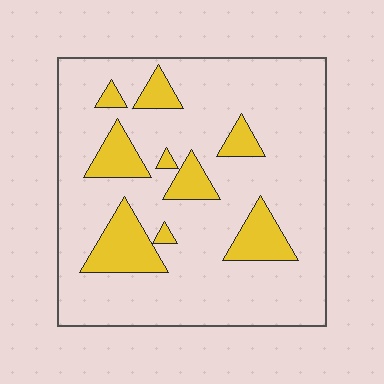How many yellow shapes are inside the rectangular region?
9.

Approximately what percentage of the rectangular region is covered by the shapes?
Approximately 20%.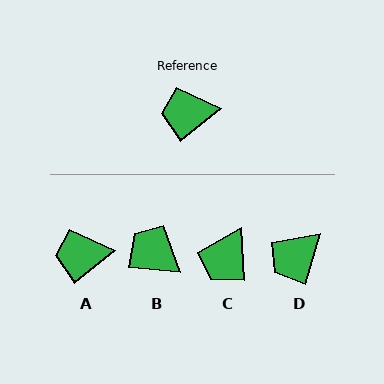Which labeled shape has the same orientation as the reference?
A.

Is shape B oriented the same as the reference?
No, it is off by about 45 degrees.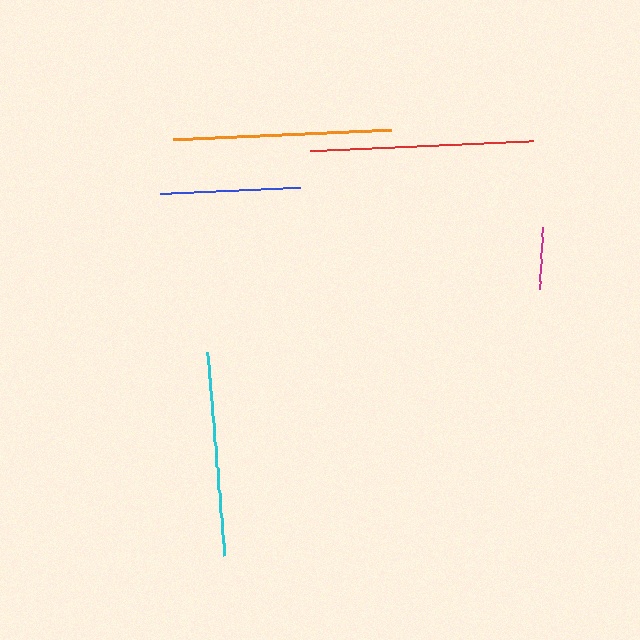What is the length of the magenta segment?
The magenta segment is approximately 62 pixels long.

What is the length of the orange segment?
The orange segment is approximately 218 pixels long.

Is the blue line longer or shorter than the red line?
The red line is longer than the blue line.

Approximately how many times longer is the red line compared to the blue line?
The red line is approximately 1.6 times the length of the blue line.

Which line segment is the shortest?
The magenta line is the shortest at approximately 62 pixels.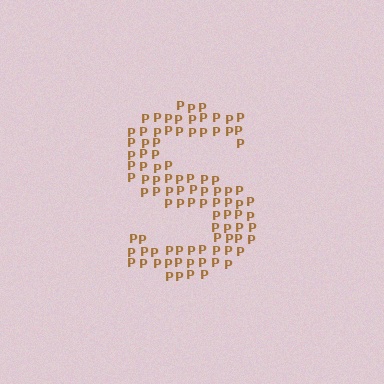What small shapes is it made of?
It is made of small letter P's.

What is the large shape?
The large shape is the letter S.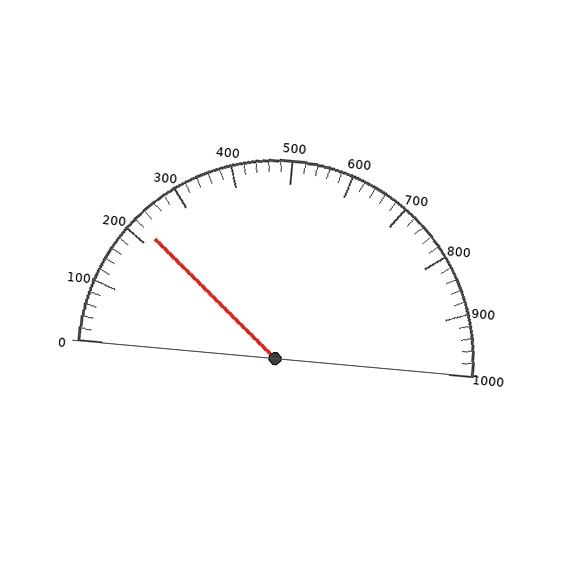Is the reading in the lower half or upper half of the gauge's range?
The reading is in the lower half of the range (0 to 1000).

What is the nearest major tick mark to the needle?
The nearest major tick mark is 200.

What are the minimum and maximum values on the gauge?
The gauge ranges from 0 to 1000.